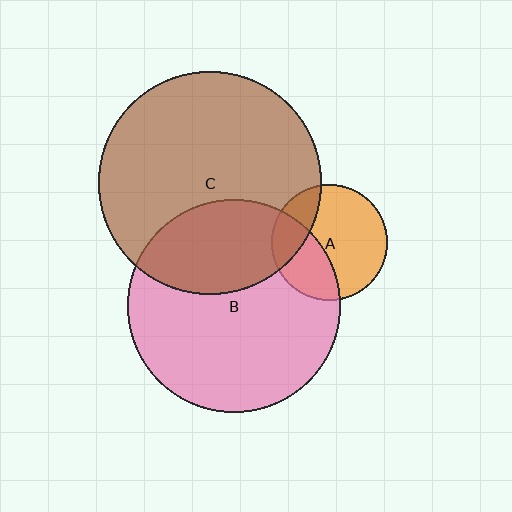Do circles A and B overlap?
Yes.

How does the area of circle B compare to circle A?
Approximately 3.4 times.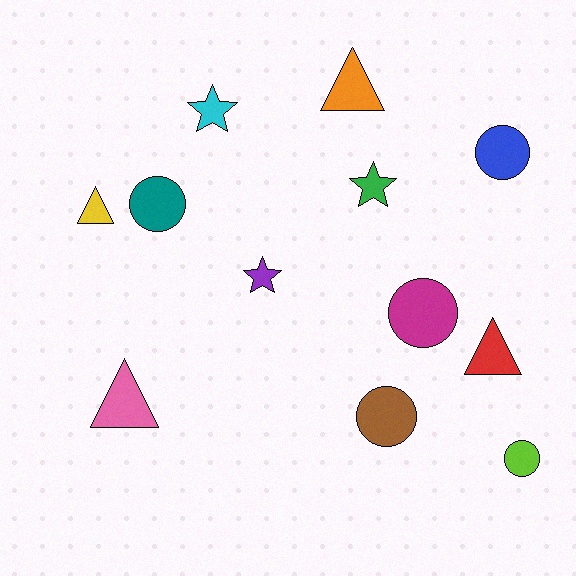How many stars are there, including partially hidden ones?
There are 3 stars.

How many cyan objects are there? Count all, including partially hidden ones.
There is 1 cyan object.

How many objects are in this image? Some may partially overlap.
There are 12 objects.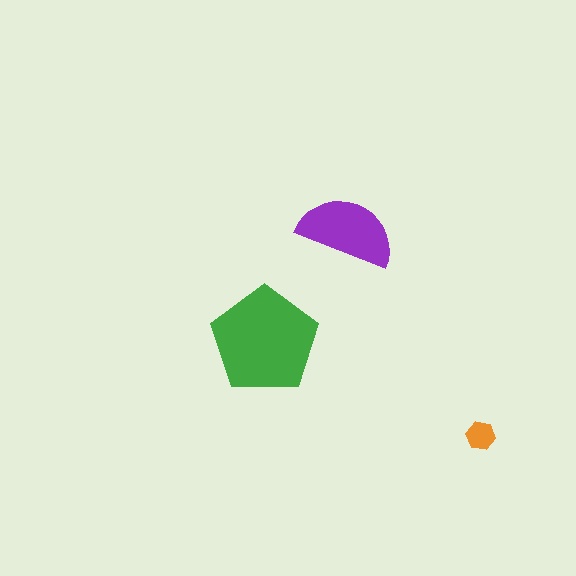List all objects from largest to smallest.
The green pentagon, the purple semicircle, the orange hexagon.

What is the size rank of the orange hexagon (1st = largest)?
3rd.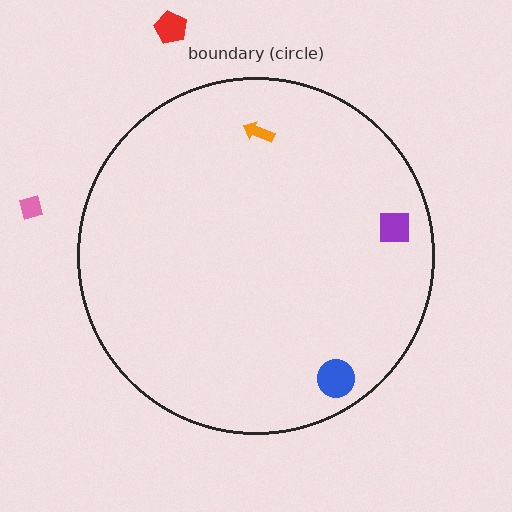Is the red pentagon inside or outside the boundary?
Outside.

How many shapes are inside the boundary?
3 inside, 2 outside.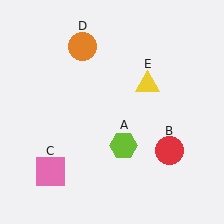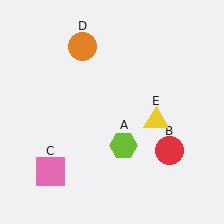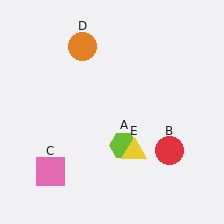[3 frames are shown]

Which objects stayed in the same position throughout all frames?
Lime hexagon (object A) and red circle (object B) and pink square (object C) and orange circle (object D) remained stationary.